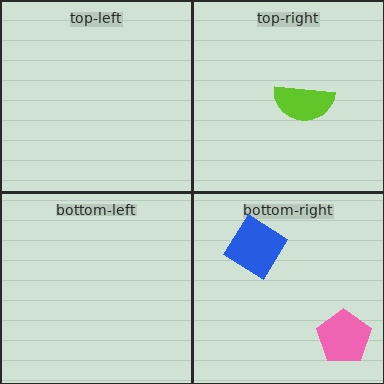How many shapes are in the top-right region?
1.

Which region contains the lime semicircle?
The top-right region.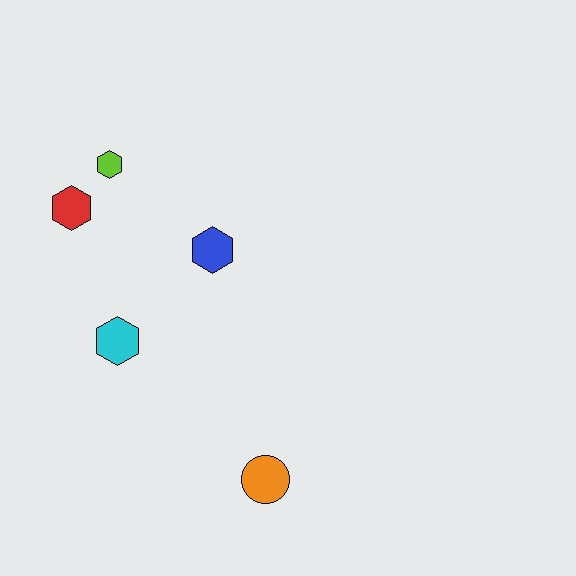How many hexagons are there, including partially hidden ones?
There are 4 hexagons.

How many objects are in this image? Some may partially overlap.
There are 5 objects.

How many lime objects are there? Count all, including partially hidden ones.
There is 1 lime object.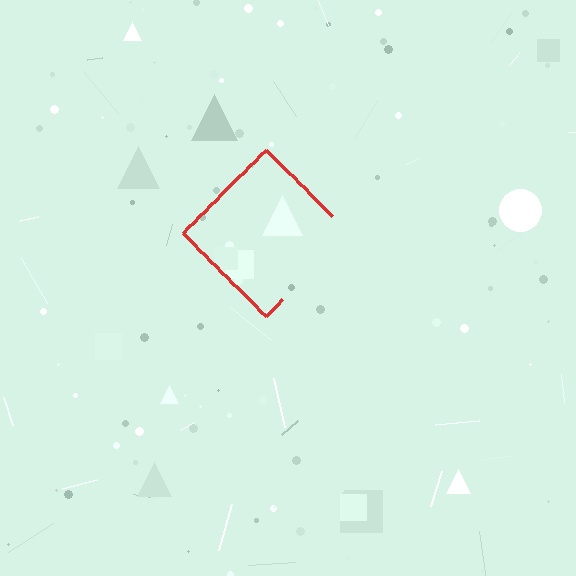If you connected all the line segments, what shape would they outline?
They would outline a diamond.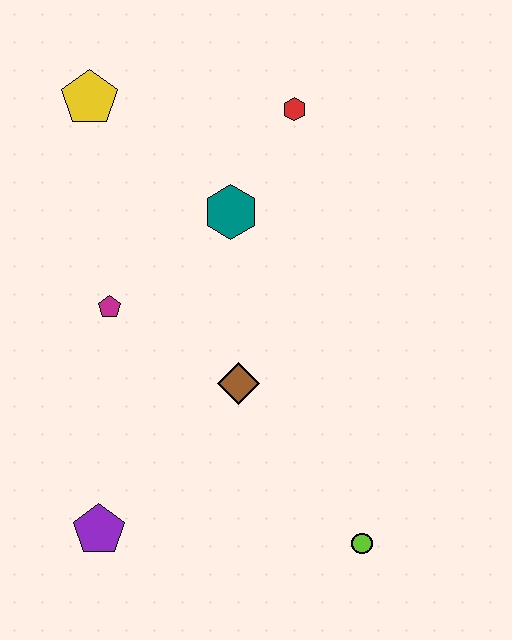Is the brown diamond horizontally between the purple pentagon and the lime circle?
Yes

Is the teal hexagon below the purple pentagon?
No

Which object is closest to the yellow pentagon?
The teal hexagon is closest to the yellow pentagon.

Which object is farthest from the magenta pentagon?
The lime circle is farthest from the magenta pentagon.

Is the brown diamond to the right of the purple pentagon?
Yes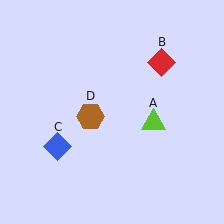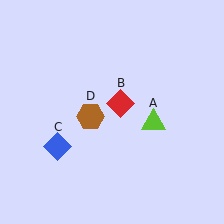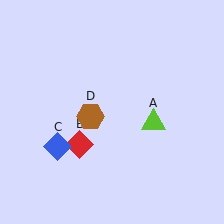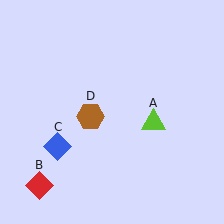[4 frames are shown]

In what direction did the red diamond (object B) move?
The red diamond (object B) moved down and to the left.